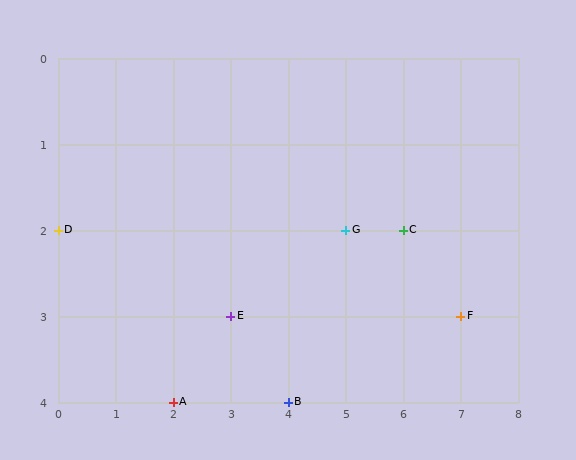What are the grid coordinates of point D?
Point D is at grid coordinates (0, 2).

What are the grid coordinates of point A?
Point A is at grid coordinates (2, 4).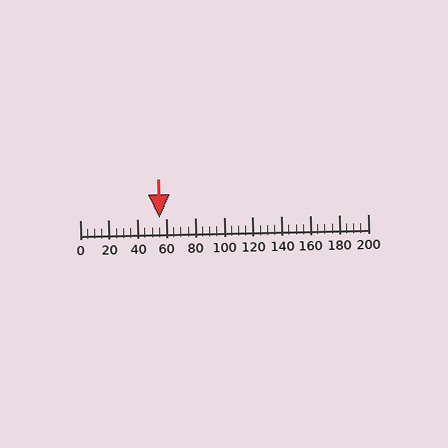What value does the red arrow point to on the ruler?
The red arrow points to approximately 55.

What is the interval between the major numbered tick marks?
The major tick marks are spaced 20 units apart.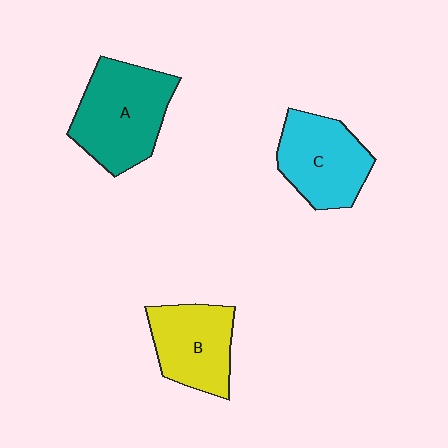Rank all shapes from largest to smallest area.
From largest to smallest: A (teal), C (cyan), B (yellow).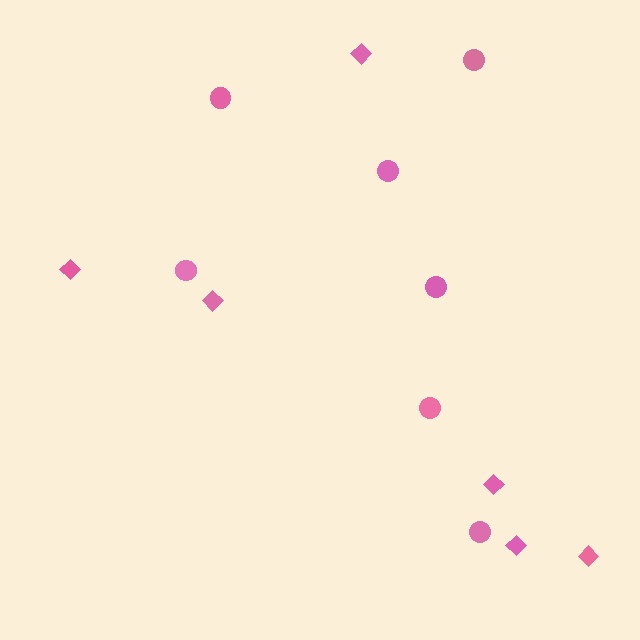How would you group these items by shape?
There are 2 groups: one group of circles (7) and one group of diamonds (6).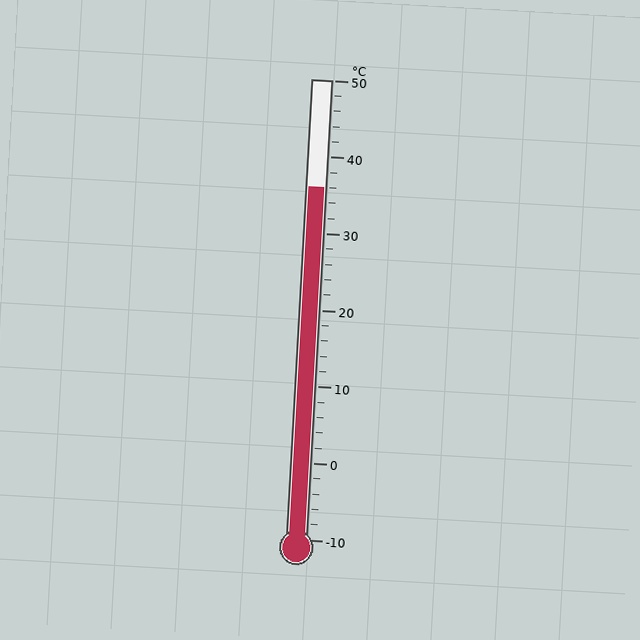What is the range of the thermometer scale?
The thermometer scale ranges from -10°C to 50°C.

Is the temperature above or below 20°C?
The temperature is above 20°C.